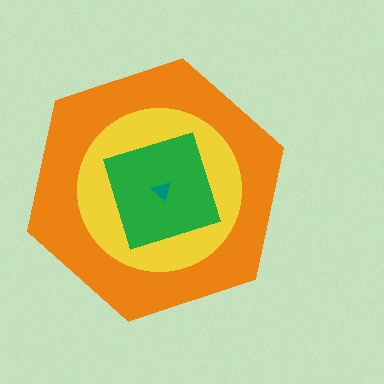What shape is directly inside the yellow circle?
The green square.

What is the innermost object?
The teal triangle.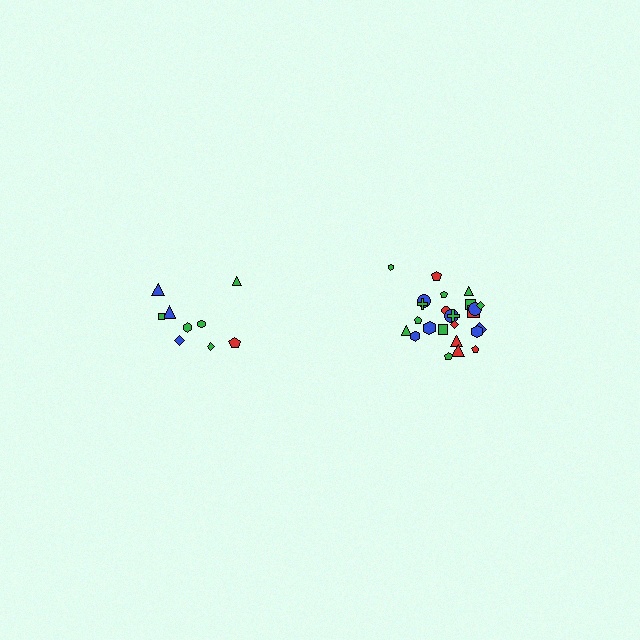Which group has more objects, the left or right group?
The right group.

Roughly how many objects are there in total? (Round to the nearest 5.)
Roughly 35 objects in total.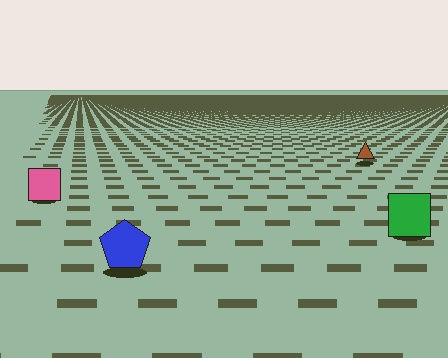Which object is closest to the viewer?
The blue pentagon is closest. The texture marks near it are larger and more spread out.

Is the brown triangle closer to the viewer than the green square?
No. The green square is closer — you can tell from the texture gradient: the ground texture is coarser near it.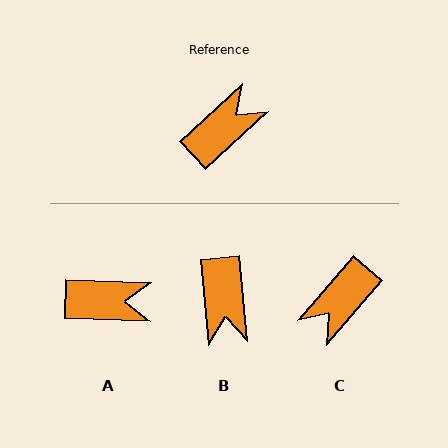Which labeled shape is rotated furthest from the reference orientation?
C, about 173 degrees away.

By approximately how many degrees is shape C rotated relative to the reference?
Approximately 173 degrees clockwise.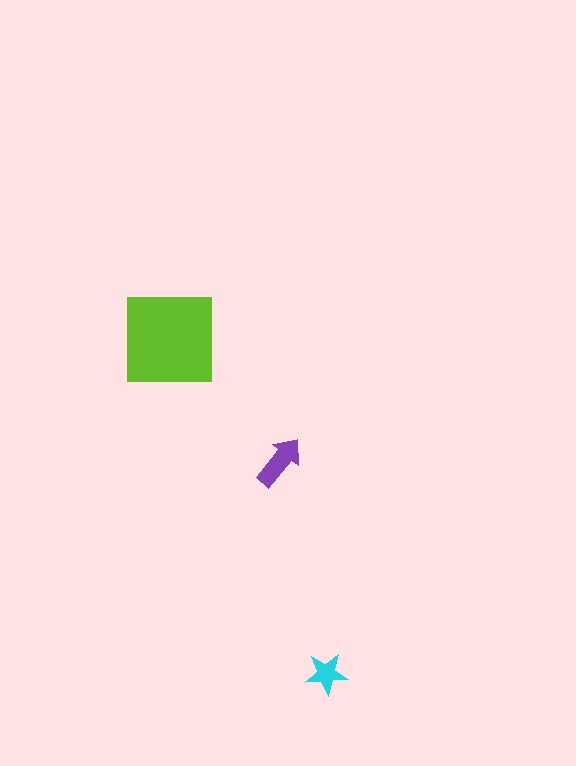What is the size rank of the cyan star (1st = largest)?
3rd.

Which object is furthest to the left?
The lime square is leftmost.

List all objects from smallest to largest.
The cyan star, the purple arrow, the lime square.